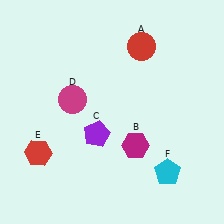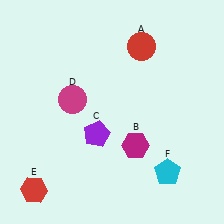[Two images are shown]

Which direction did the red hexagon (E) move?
The red hexagon (E) moved down.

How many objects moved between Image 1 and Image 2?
1 object moved between the two images.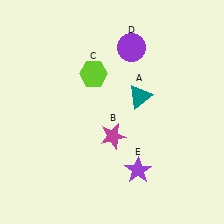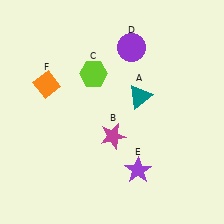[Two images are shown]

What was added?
An orange diamond (F) was added in Image 2.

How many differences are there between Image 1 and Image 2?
There is 1 difference between the two images.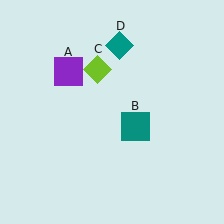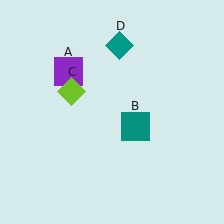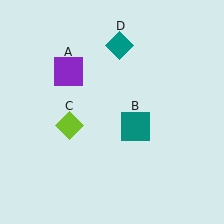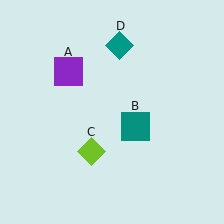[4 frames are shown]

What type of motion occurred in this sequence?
The lime diamond (object C) rotated counterclockwise around the center of the scene.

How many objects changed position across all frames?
1 object changed position: lime diamond (object C).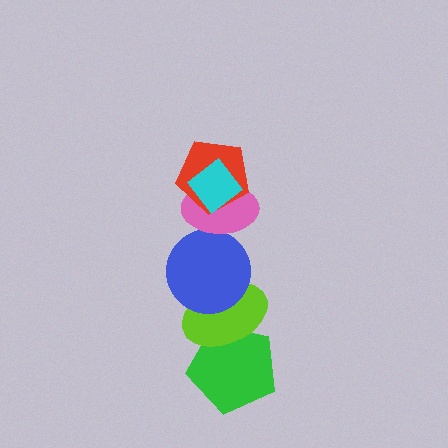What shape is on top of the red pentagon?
The cyan diamond is on top of the red pentagon.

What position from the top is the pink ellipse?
The pink ellipse is 3rd from the top.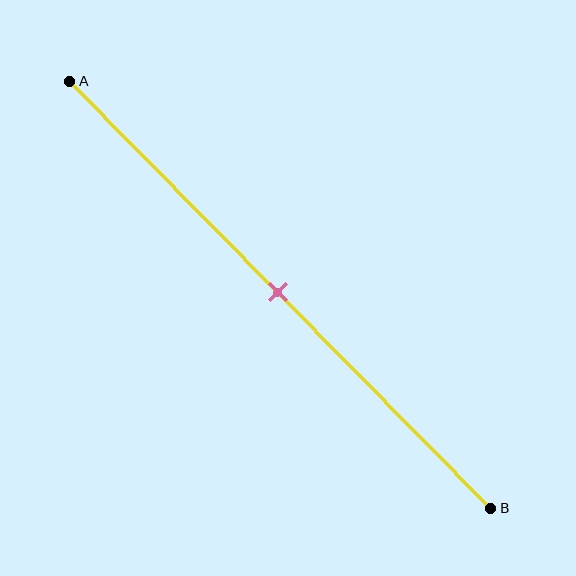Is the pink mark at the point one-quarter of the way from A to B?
No, the mark is at about 50% from A, not at the 25% one-quarter point.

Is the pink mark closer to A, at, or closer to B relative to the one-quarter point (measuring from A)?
The pink mark is closer to point B than the one-quarter point of segment AB.